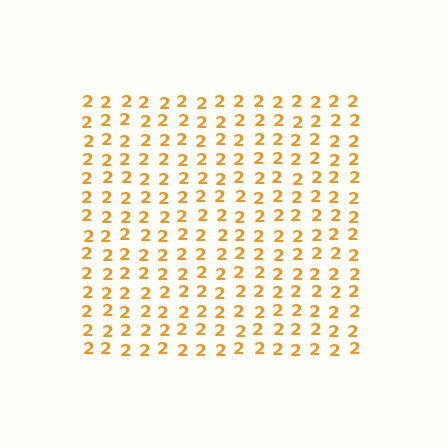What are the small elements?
The small elements are digit 2's.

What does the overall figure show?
The overall figure shows a square.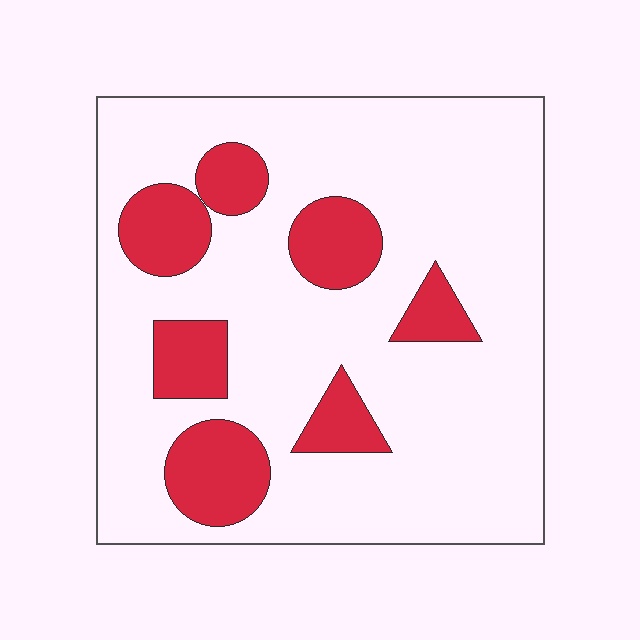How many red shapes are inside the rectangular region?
7.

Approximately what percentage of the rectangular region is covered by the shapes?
Approximately 20%.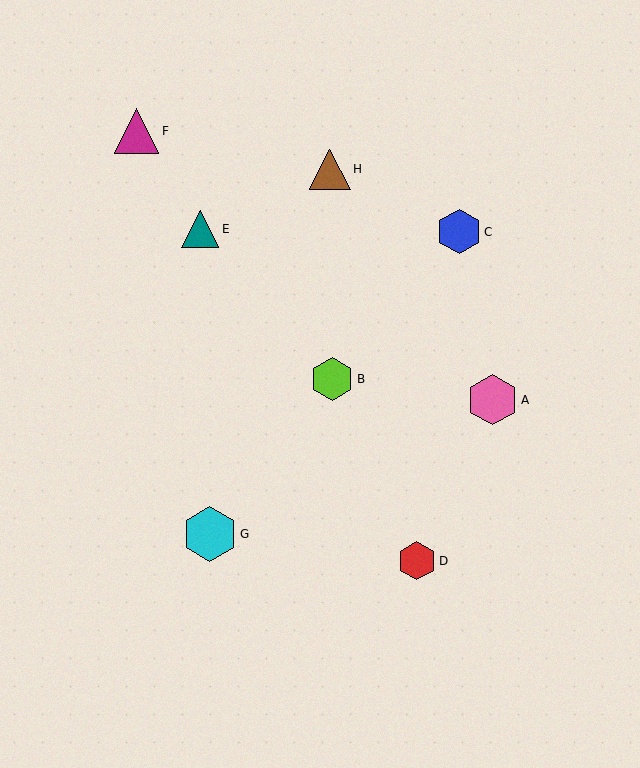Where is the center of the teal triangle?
The center of the teal triangle is at (200, 229).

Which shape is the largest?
The cyan hexagon (labeled G) is the largest.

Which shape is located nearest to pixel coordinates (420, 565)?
The red hexagon (labeled D) at (417, 561) is nearest to that location.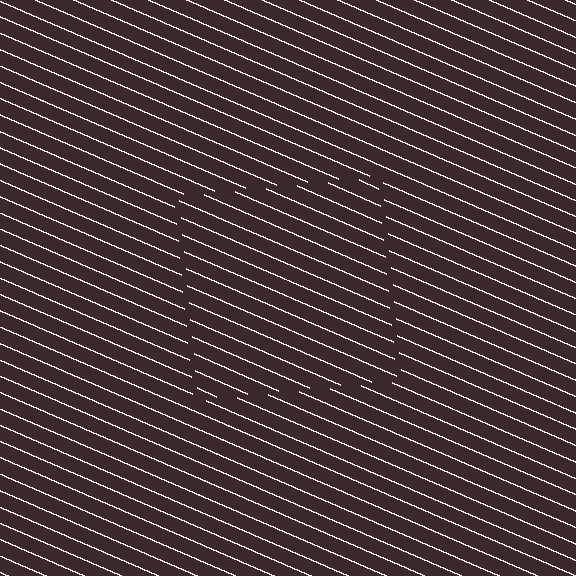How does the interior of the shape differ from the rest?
The interior of the shape contains the same grating, shifted by half a period — the contour is defined by the phase discontinuity where line-ends from the inner and outer gratings abut.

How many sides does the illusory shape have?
4 sides — the line-ends trace a square.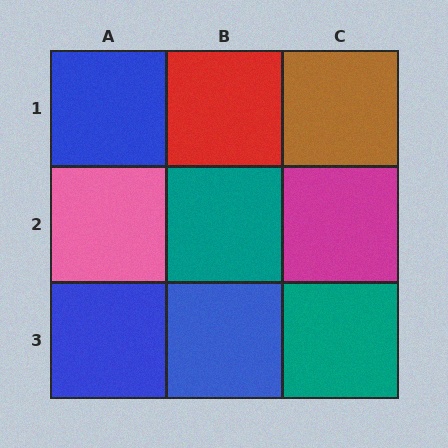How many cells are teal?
2 cells are teal.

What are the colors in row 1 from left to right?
Blue, red, brown.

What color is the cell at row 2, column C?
Magenta.